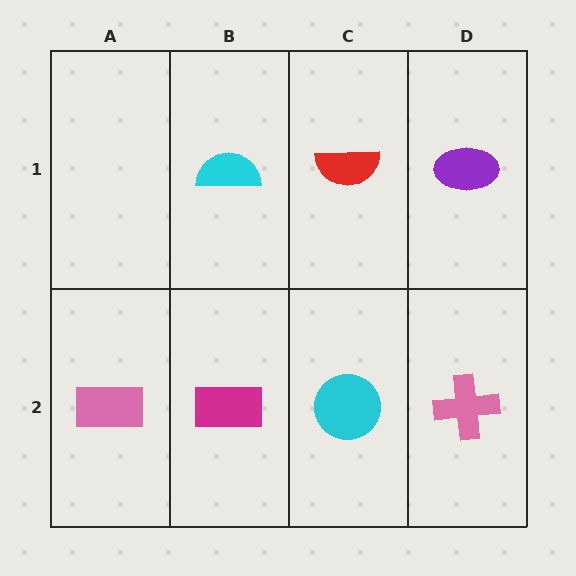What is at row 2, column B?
A magenta rectangle.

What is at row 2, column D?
A pink cross.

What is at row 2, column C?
A cyan circle.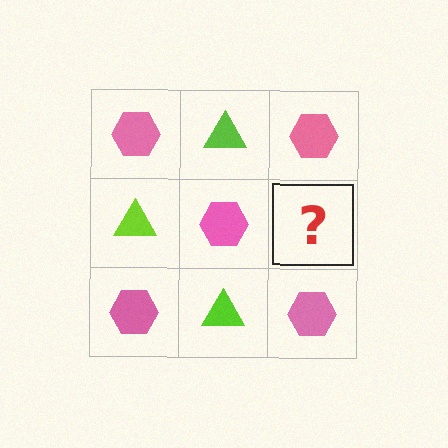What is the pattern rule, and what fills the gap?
The rule is that it alternates pink hexagon and lime triangle in a checkerboard pattern. The gap should be filled with a lime triangle.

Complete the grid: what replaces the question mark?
The question mark should be replaced with a lime triangle.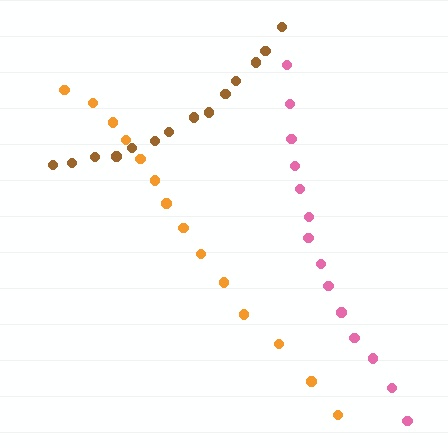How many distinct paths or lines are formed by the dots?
There are 3 distinct paths.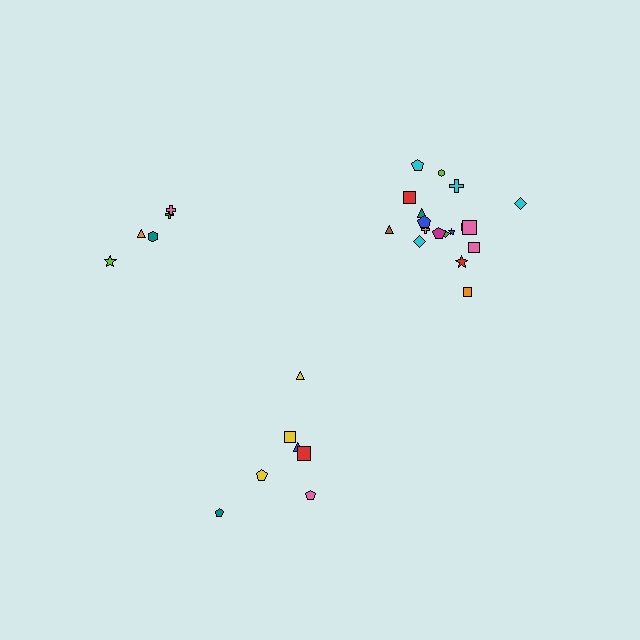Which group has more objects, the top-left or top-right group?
The top-right group.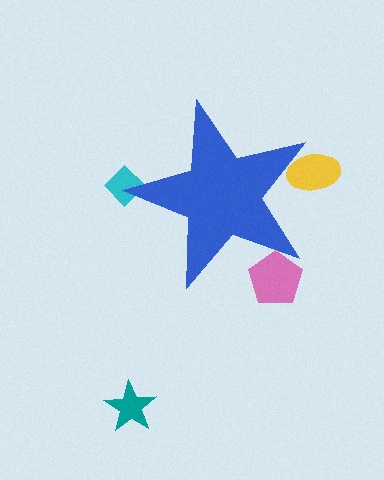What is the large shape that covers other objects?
A blue star.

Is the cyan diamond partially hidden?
Yes, the cyan diamond is partially hidden behind the blue star.